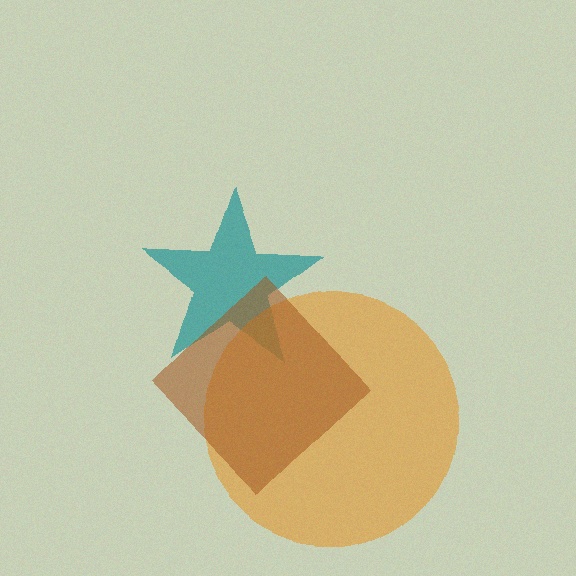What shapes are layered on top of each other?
The layered shapes are: a teal star, an orange circle, a brown diamond.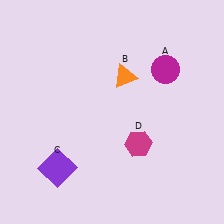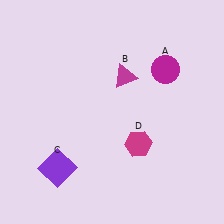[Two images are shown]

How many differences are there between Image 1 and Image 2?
There is 1 difference between the two images.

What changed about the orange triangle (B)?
In Image 1, B is orange. In Image 2, it changed to magenta.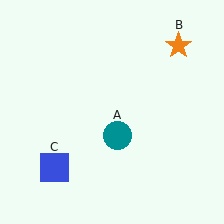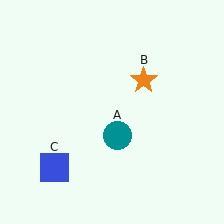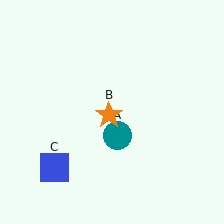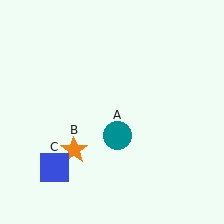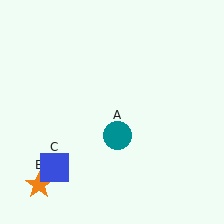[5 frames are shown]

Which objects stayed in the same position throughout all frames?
Teal circle (object A) and blue square (object C) remained stationary.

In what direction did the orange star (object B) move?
The orange star (object B) moved down and to the left.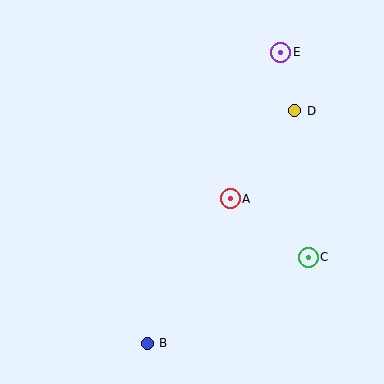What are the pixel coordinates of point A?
Point A is at (230, 199).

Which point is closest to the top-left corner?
Point E is closest to the top-left corner.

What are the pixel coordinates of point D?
Point D is at (295, 111).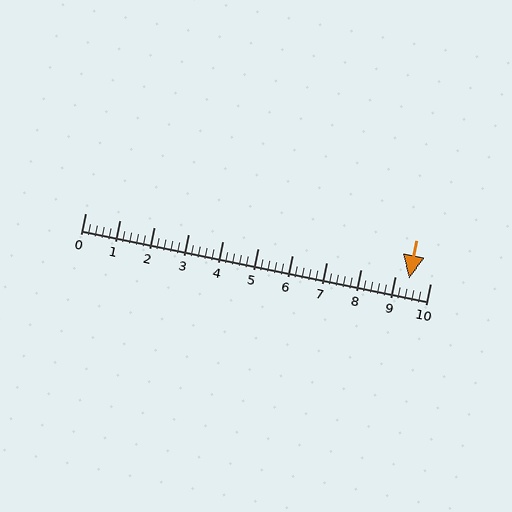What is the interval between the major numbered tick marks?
The major tick marks are spaced 1 units apart.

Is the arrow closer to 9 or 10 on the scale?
The arrow is closer to 9.